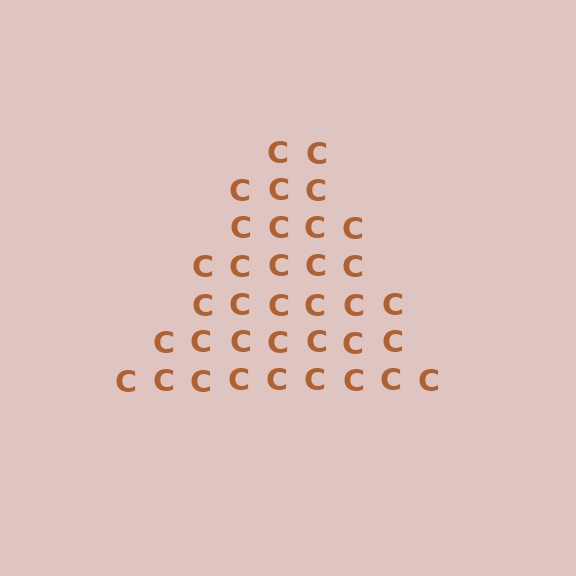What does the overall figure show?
The overall figure shows a triangle.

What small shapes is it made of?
It is made of small letter C's.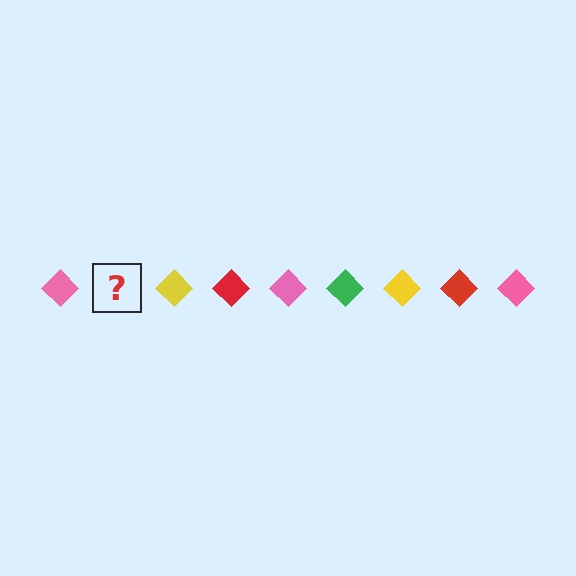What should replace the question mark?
The question mark should be replaced with a green diamond.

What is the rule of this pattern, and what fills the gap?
The rule is that the pattern cycles through pink, green, yellow, red diamonds. The gap should be filled with a green diamond.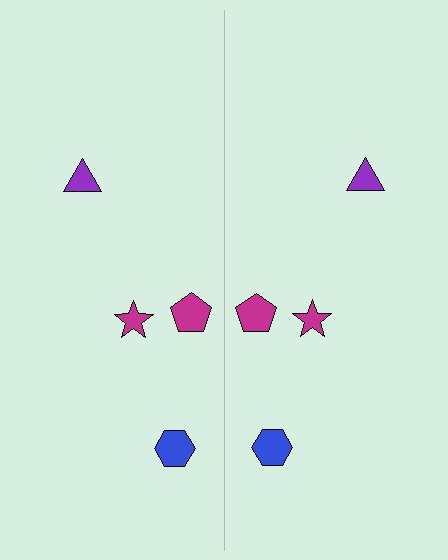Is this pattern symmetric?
Yes, this pattern has bilateral (reflection) symmetry.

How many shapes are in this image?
There are 8 shapes in this image.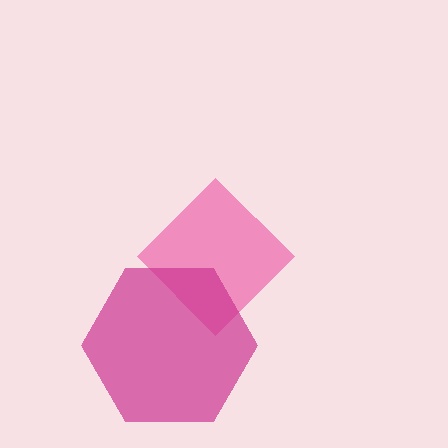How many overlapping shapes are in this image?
There are 2 overlapping shapes in the image.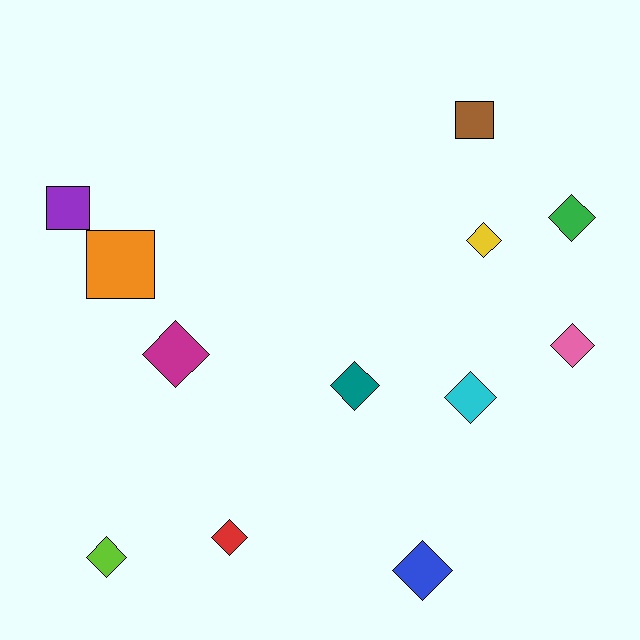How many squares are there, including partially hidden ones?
There are 3 squares.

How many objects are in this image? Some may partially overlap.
There are 12 objects.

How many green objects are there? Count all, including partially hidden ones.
There is 1 green object.